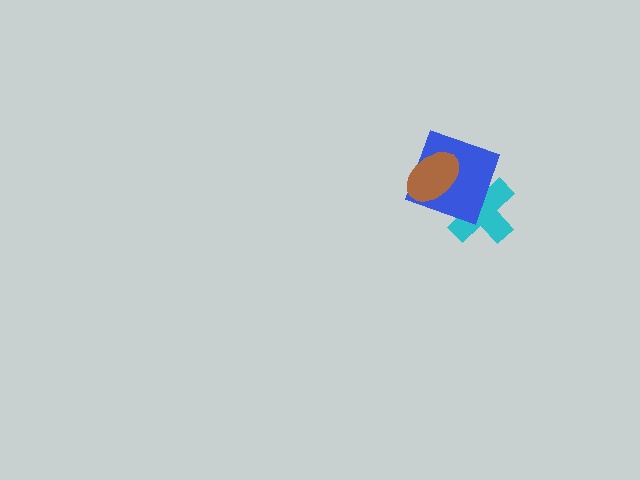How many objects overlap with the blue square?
2 objects overlap with the blue square.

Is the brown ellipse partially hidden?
No, no other shape covers it.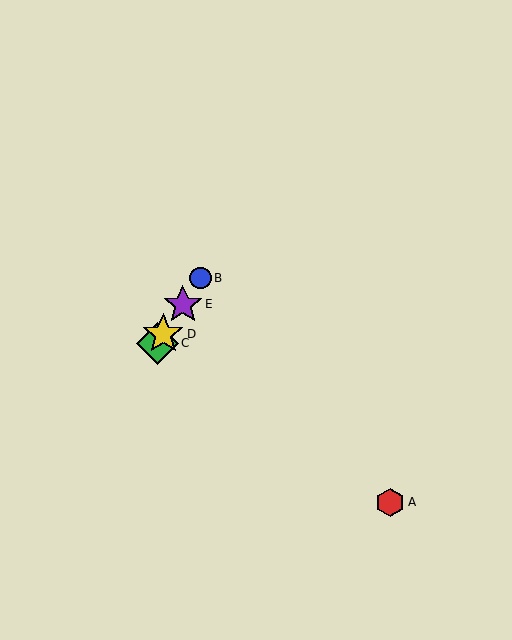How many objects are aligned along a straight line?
4 objects (B, C, D, E) are aligned along a straight line.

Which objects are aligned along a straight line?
Objects B, C, D, E are aligned along a straight line.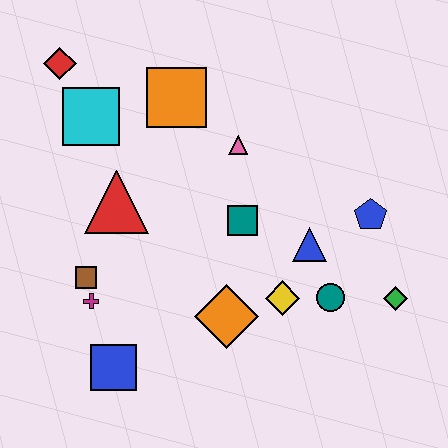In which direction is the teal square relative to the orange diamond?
The teal square is above the orange diamond.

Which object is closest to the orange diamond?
The yellow diamond is closest to the orange diamond.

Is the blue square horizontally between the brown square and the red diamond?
No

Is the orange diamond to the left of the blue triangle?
Yes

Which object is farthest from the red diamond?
The green diamond is farthest from the red diamond.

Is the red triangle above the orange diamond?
Yes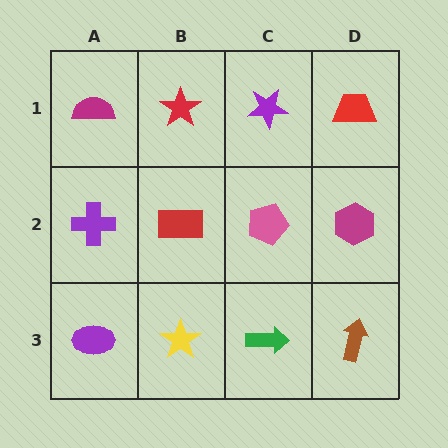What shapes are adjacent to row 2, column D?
A red trapezoid (row 1, column D), a brown arrow (row 3, column D), a pink pentagon (row 2, column C).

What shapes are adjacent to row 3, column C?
A pink pentagon (row 2, column C), a yellow star (row 3, column B), a brown arrow (row 3, column D).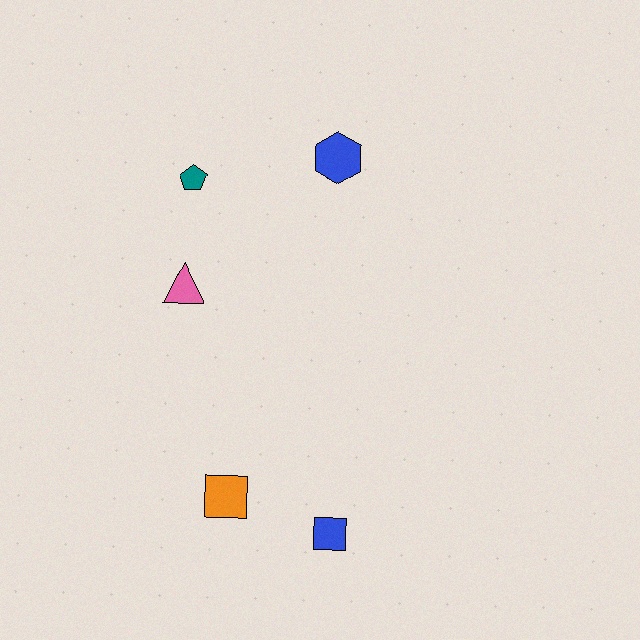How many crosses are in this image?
There are no crosses.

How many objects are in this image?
There are 5 objects.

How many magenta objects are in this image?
There are no magenta objects.